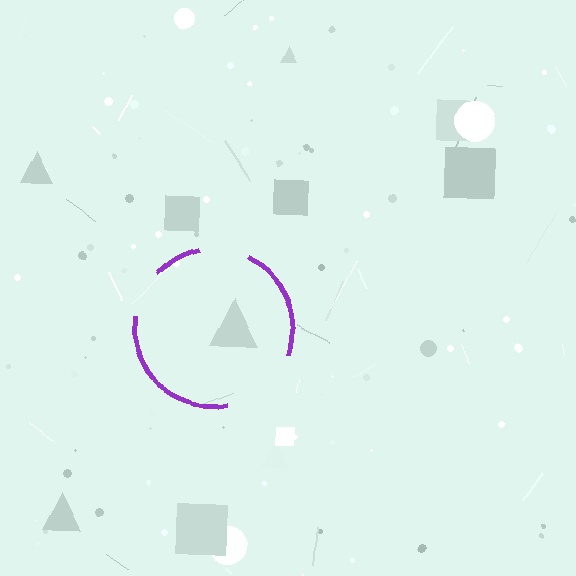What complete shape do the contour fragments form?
The contour fragments form a circle.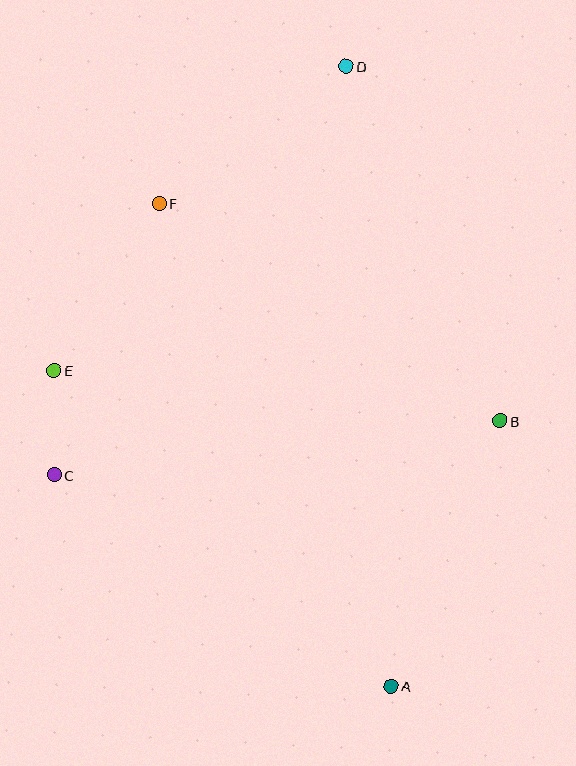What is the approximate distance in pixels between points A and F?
The distance between A and F is approximately 535 pixels.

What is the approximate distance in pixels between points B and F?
The distance between B and F is approximately 404 pixels.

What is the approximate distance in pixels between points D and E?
The distance between D and E is approximately 422 pixels.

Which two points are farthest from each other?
Points A and D are farthest from each other.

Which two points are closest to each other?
Points C and E are closest to each other.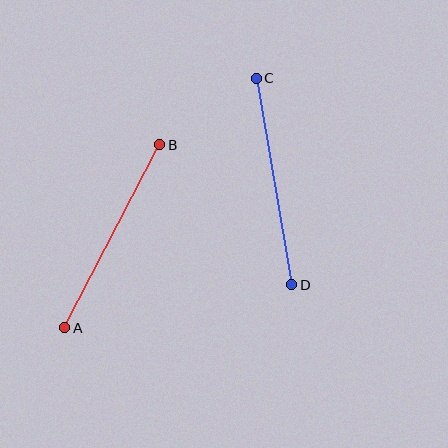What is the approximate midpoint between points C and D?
The midpoint is at approximately (274, 182) pixels.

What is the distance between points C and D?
The distance is approximately 209 pixels.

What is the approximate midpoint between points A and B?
The midpoint is at approximately (112, 236) pixels.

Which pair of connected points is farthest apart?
Points C and D are farthest apart.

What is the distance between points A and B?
The distance is approximately 206 pixels.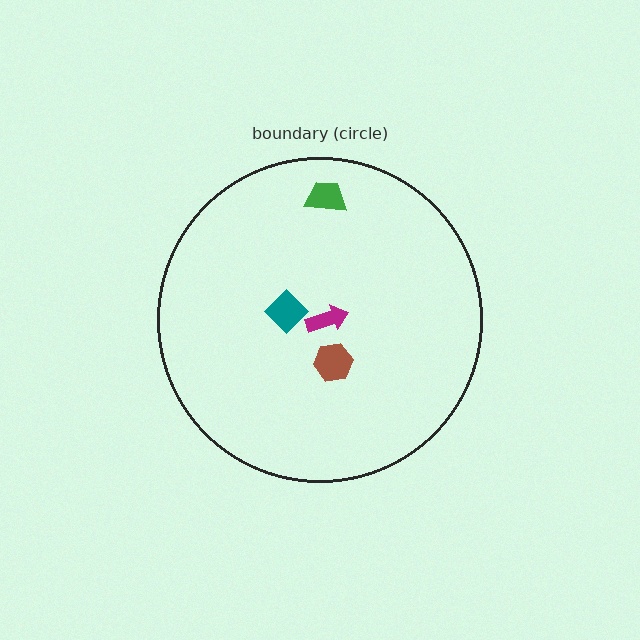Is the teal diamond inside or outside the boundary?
Inside.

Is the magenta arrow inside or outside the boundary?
Inside.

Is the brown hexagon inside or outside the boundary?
Inside.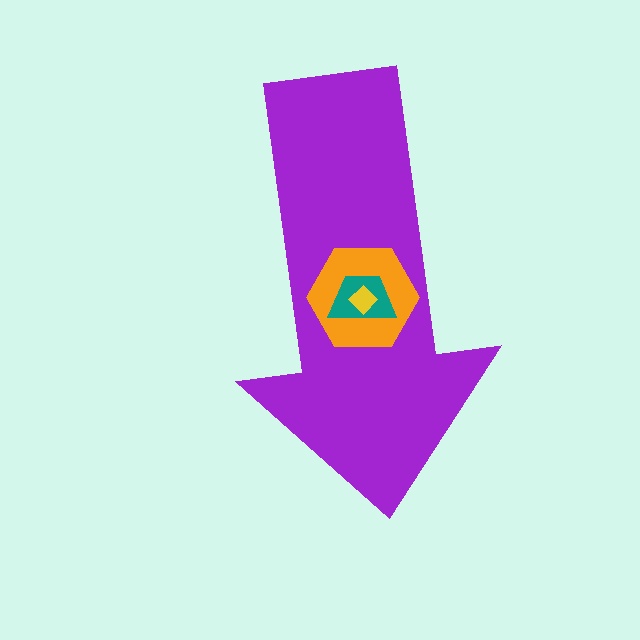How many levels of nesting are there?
4.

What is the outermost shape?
The purple arrow.